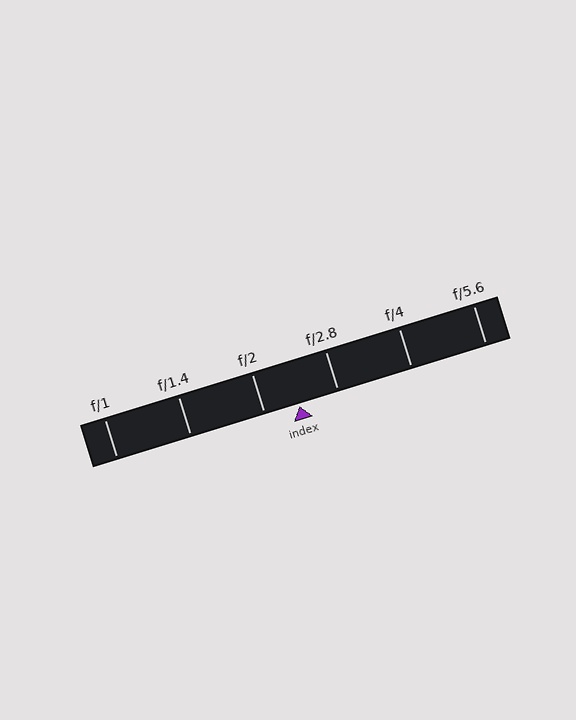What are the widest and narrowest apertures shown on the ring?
The widest aperture shown is f/1 and the narrowest is f/5.6.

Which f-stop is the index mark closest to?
The index mark is closest to f/2.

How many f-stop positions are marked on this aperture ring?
There are 6 f-stop positions marked.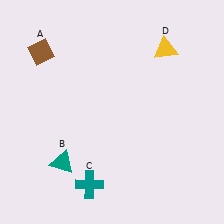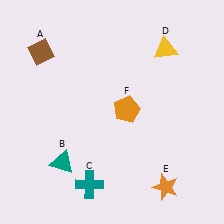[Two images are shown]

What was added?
An orange star (E), an orange pentagon (F) were added in Image 2.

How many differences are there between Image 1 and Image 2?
There are 2 differences between the two images.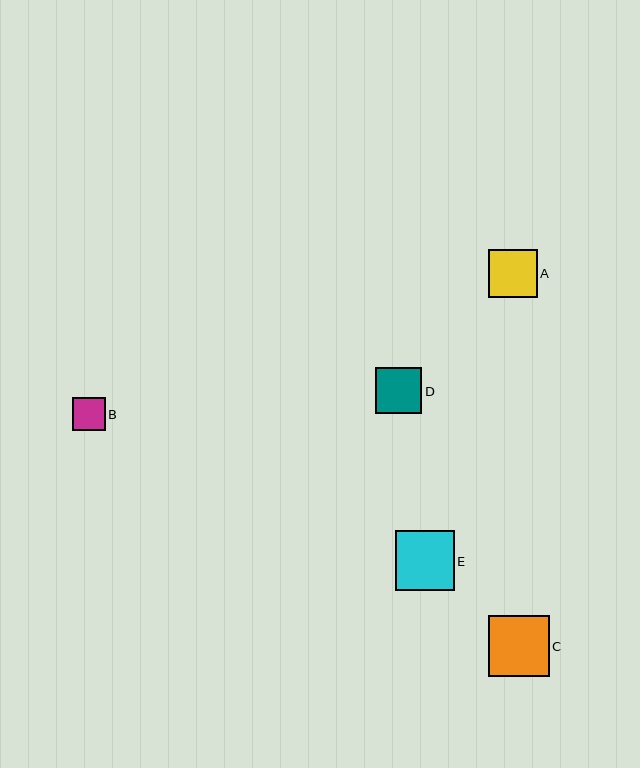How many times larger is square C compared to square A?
Square C is approximately 1.3 times the size of square A.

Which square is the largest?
Square C is the largest with a size of approximately 61 pixels.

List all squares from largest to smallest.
From largest to smallest: C, E, A, D, B.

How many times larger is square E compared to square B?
Square E is approximately 1.8 times the size of square B.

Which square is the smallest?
Square B is the smallest with a size of approximately 33 pixels.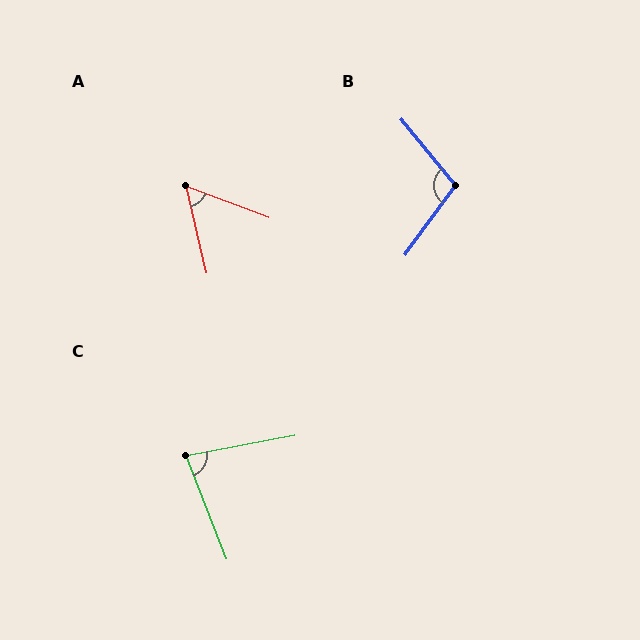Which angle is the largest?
B, at approximately 105 degrees.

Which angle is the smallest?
A, at approximately 56 degrees.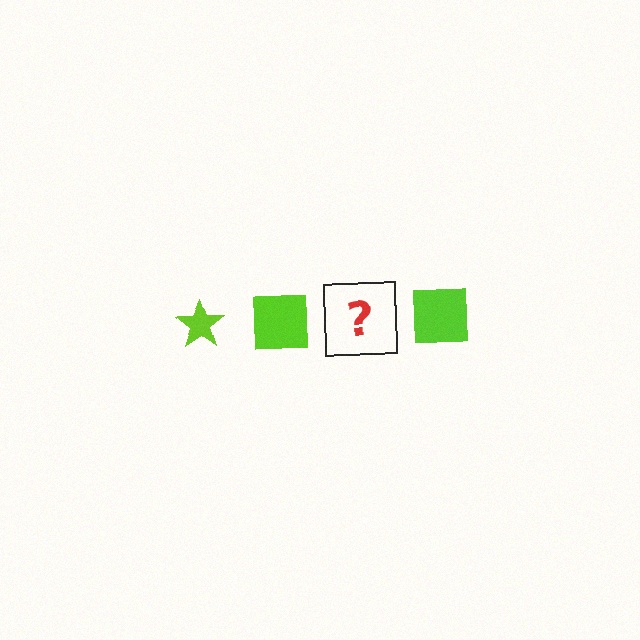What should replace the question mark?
The question mark should be replaced with a lime star.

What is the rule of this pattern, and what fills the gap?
The rule is that the pattern cycles through star, square shapes in lime. The gap should be filled with a lime star.